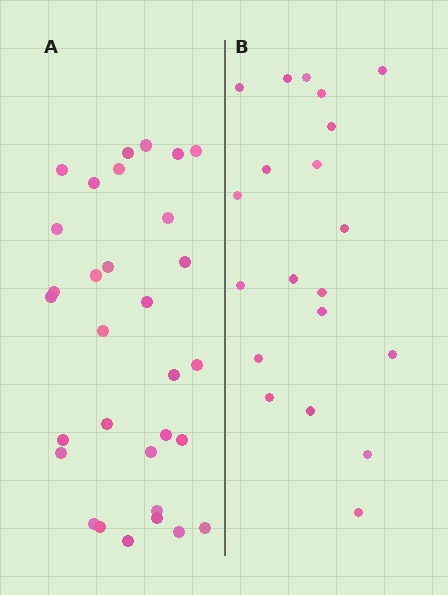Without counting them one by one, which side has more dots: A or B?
Region A (the left region) has more dots.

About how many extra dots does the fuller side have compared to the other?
Region A has roughly 12 or so more dots than region B.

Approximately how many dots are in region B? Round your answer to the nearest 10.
About 20 dots.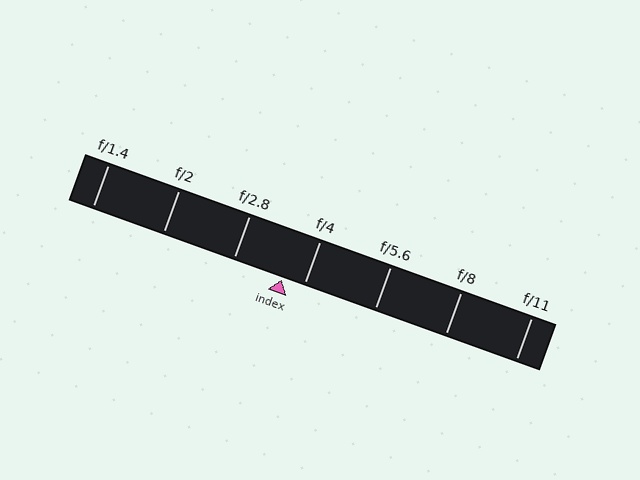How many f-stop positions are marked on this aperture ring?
There are 7 f-stop positions marked.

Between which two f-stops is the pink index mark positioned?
The index mark is between f/2.8 and f/4.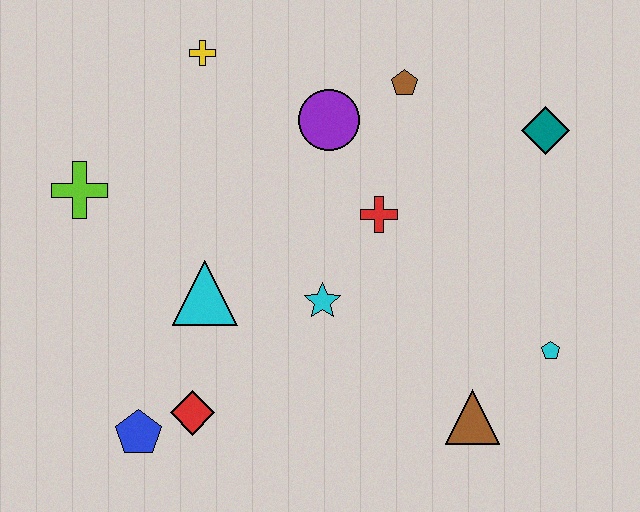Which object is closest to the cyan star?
The red cross is closest to the cyan star.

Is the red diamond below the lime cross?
Yes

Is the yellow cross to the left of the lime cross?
No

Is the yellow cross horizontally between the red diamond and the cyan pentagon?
Yes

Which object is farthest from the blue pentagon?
The teal diamond is farthest from the blue pentagon.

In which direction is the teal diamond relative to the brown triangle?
The teal diamond is above the brown triangle.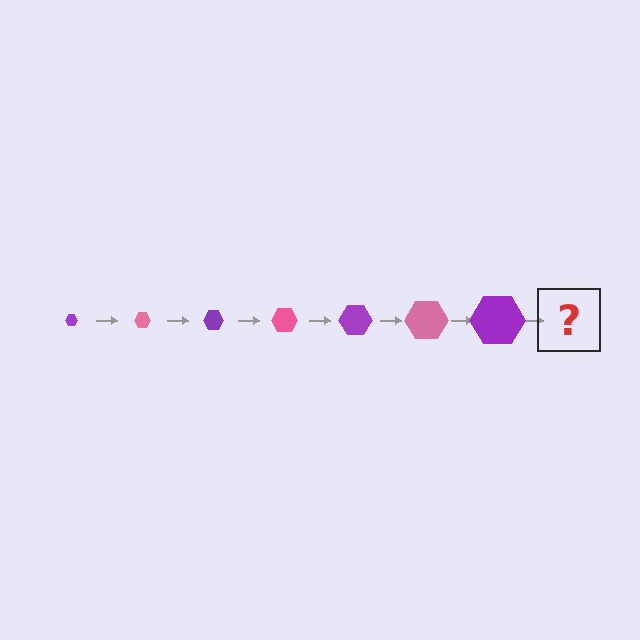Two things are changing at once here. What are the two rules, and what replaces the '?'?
The two rules are that the hexagon grows larger each step and the color cycles through purple and pink. The '?' should be a pink hexagon, larger than the previous one.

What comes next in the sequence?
The next element should be a pink hexagon, larger than the previous one.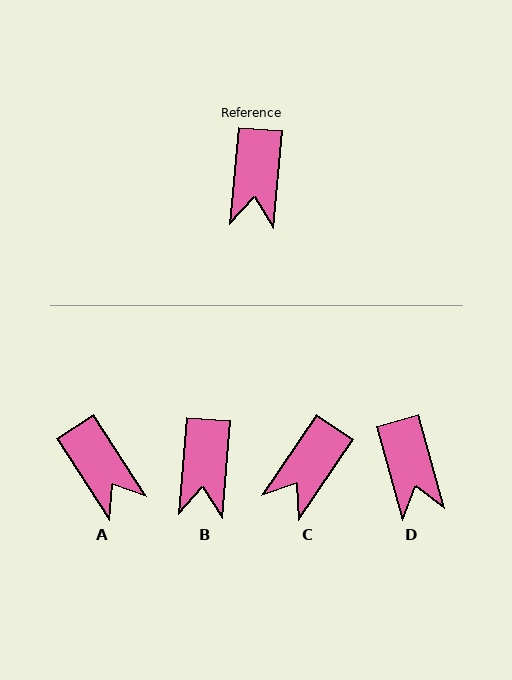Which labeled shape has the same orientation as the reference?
B.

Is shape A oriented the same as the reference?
No, it is off by about 38 degrees.